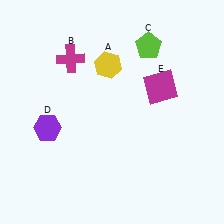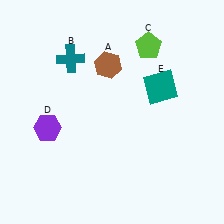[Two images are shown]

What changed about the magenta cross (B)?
In Image 1, B is magenta. In Image 2, it changed to teal.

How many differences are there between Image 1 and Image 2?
There are 3 differences between the two images.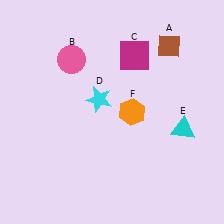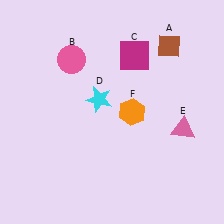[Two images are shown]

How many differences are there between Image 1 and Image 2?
There is 1 difference between the two images.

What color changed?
The triangle (E) changed from cyan in Image 1 to pink in Image 2.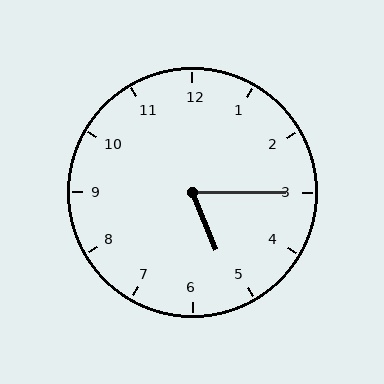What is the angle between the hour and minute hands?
Approximately 68 degrees.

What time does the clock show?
5:15.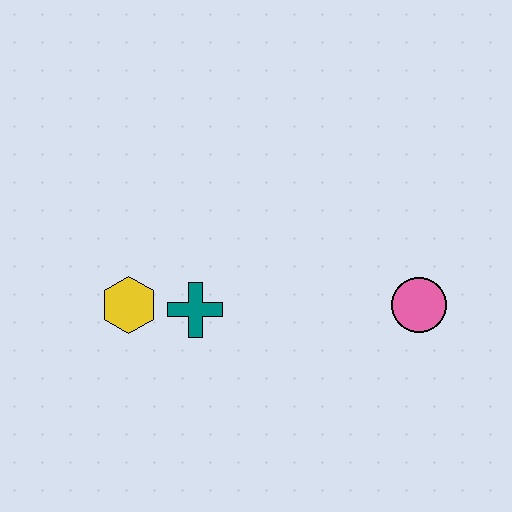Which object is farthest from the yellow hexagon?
The pink circle is farthest from the yellow hexagon.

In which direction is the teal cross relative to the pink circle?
The teal cross is to the left of the pink circle.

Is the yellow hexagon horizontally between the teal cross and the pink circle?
No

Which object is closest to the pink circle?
The teal cross is closest to the pink circle.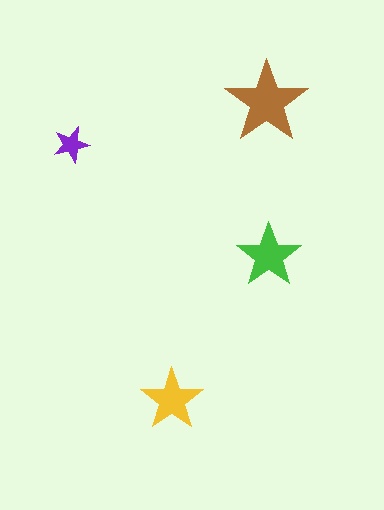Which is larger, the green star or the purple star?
The green one.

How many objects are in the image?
There are 4 objects in the image.